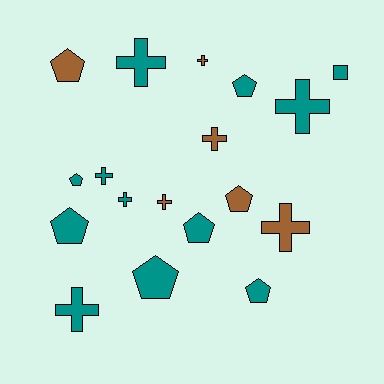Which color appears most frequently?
Teal, with 12 objects.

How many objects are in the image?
There are 18 objects.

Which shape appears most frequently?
Cross, with 9 objects.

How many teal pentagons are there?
There are 6 teal pentagons.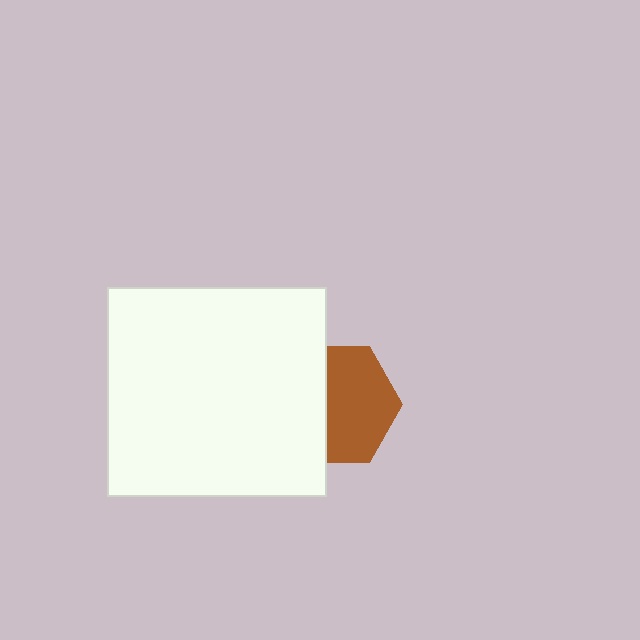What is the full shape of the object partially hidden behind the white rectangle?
The partially hidden object is a brown hexagon.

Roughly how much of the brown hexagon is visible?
About half of it is visible (roughly 58%).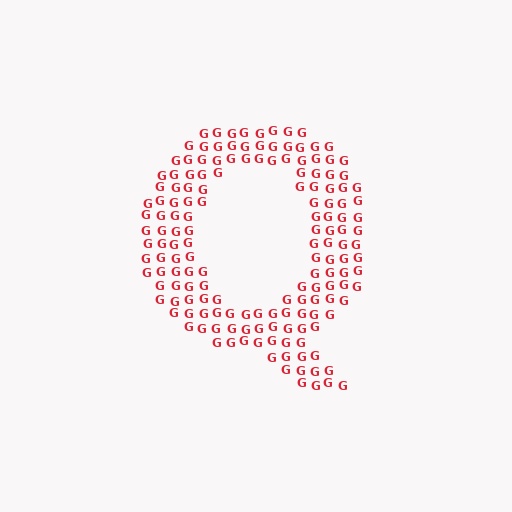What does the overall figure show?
The overall figure shows the letter Q.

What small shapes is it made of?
It is made of small letter G's.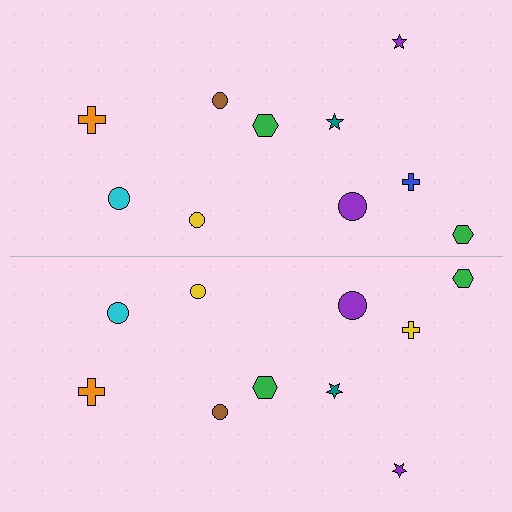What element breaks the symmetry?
The yellow cross on the bottom side breaks the symmetry — its mirror counterpart is blue.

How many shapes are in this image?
There are 20 shapes in this image.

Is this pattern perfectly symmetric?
No, the pattern is not perfectly symmetric. The yellow cross on the bottom side breaks the symmetry — its mirror counterpart is blue.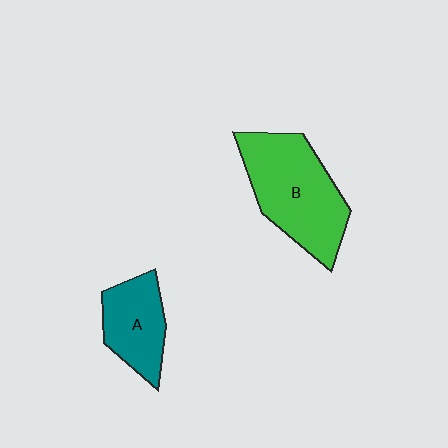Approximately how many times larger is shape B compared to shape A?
Approximately 1.7 times.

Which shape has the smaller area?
Shape A (teal).